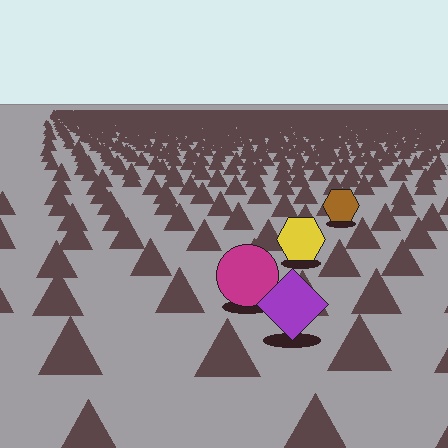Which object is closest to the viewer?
The purple diamond is closest. The texture marks near it are larger and more spread out.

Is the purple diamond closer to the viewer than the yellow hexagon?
Yes. The purple diamond is closer — you can tell from the texture gradient: the ground texture is coarser near it.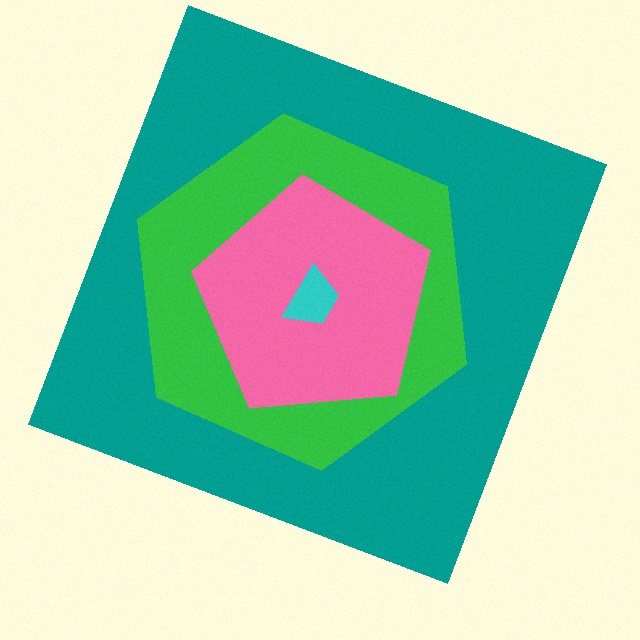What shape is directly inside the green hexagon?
The pink pentagon.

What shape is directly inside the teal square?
The green hexagon.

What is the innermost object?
The cyan trapezoid.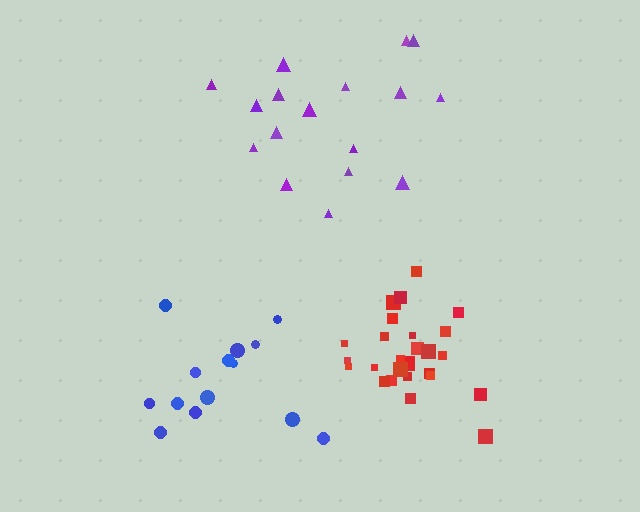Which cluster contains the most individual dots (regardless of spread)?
Red (27).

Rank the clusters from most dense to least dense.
red, blue, purple.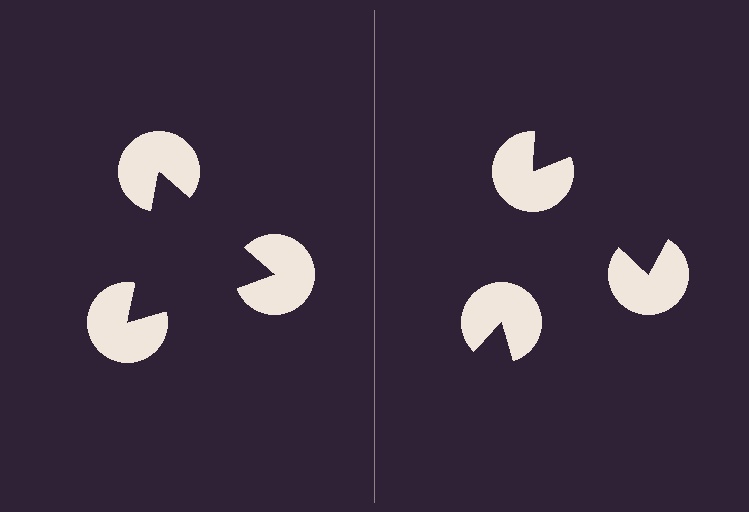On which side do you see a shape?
An illusory triangle appears on the left side. On the right side the wedge cuts are rotated, so no coherent shape forms.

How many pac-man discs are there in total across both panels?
6 — 3 on each side.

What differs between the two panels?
The pac-man discs are positioned identically on both sides; only the wedge orientations differ. On the left they align to a triangle; on the right they are misaligned.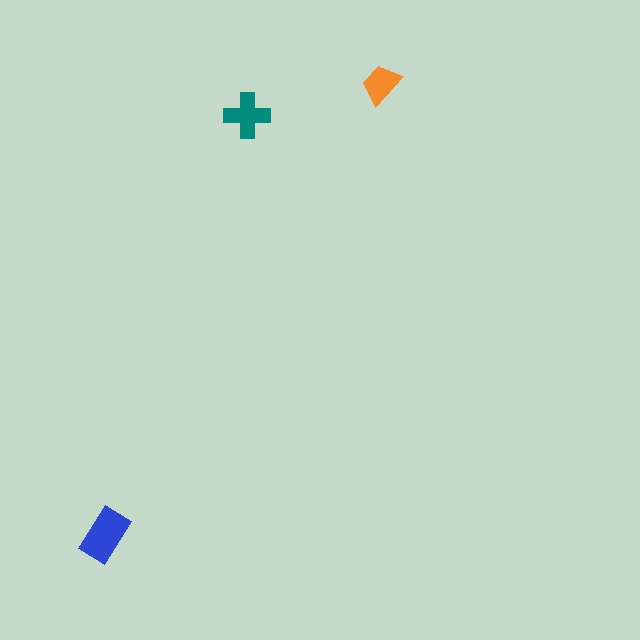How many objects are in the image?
There are 3 objects in the image.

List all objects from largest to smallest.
The blue rectangle, the teal cross, the orange trapezoid.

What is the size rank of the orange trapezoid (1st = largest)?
3rd.